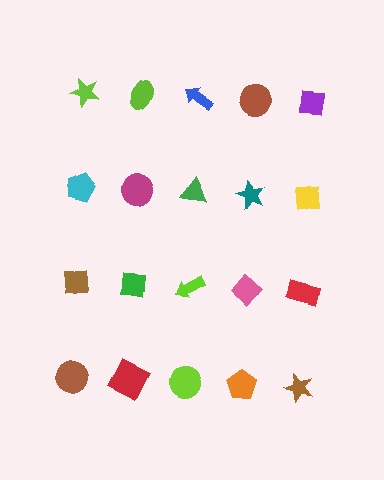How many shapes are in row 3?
5 shapes.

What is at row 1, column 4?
A brown circle.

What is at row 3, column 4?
A pink diamond.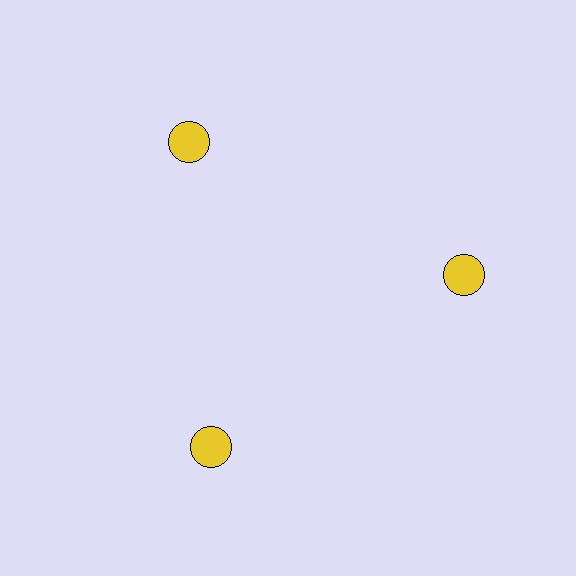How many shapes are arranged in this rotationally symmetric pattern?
There are 3 shapes, arranged in 3 groups of 1.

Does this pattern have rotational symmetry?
Yes, this pattern has 3-fold rotational symmetry. It looks the same after rotating 120 degrees around the center.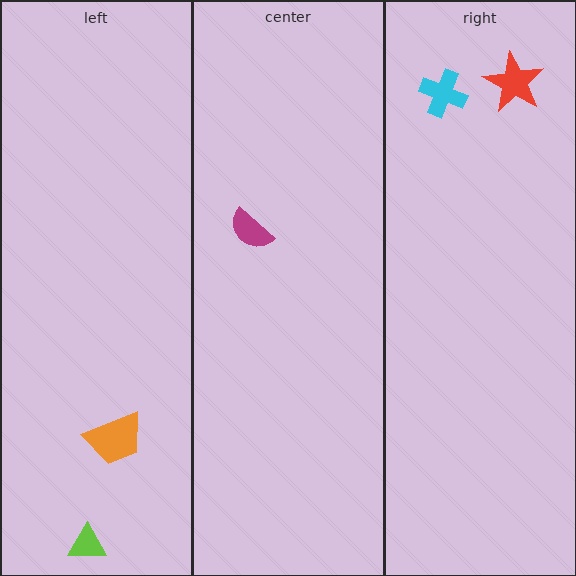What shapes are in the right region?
The red star, the cyan cross.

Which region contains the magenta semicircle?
The center region.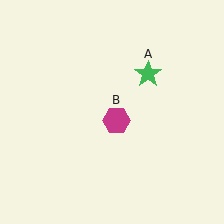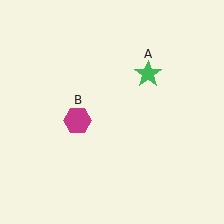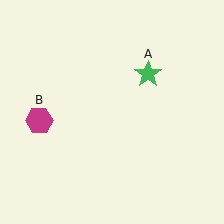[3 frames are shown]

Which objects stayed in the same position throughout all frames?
Green star (object A) remained stationary.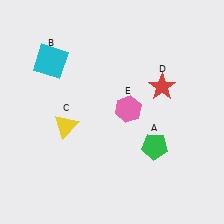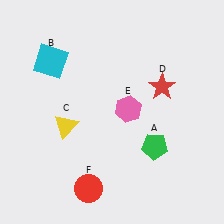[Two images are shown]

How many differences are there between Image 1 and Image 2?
There is 1 difference between the two images.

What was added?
A red circle (F) was added in Image 2.